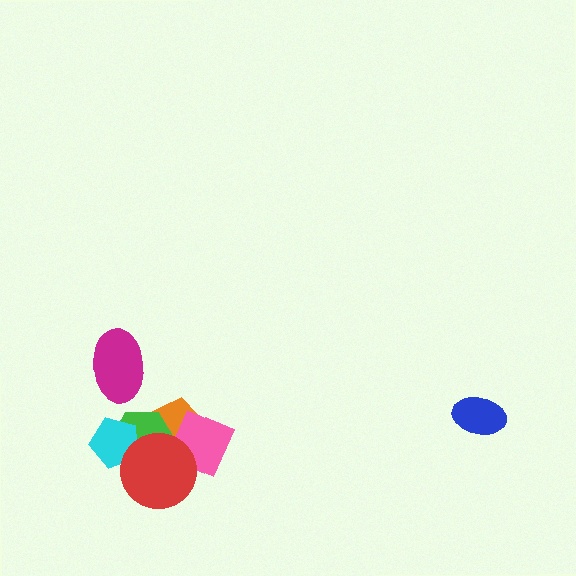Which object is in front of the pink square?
The red circle is in front of the pink square.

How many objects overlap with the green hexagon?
3 objects overlap with the green hexagon.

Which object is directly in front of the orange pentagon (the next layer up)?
The green hexagon is directly in front of the orange pentagon.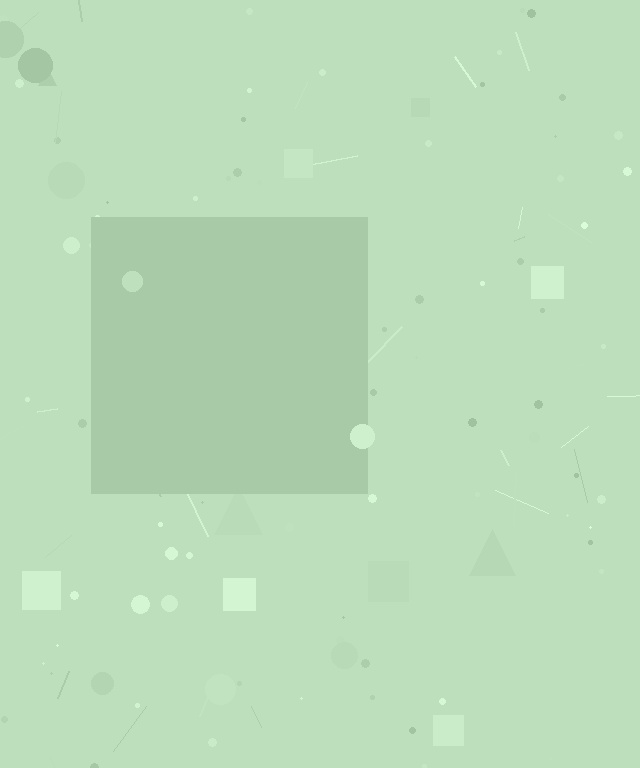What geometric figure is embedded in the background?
A square is embedded in the background.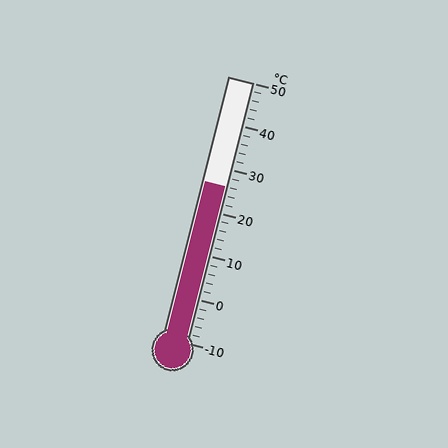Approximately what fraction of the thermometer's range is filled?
The thermometer is filled to approximately 60% of its range.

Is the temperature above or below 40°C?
The temperature is below 40°C.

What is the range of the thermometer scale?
The thermometer scale ranges from -10°C to 50°C.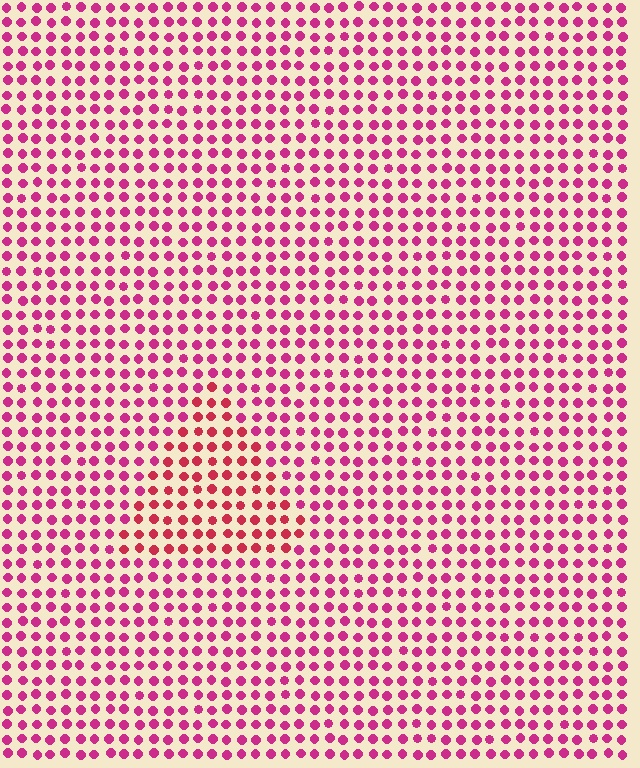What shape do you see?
I see a triangle.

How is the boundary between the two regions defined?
The boundary is defined purely by a slight shift in hue (about 24 degrees). Spacing, size, and orientation are identical on both sides.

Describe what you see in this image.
The image is filled with small magenta elements in a uniform arrangement. A triangle-shaped region is visible where the elements are tinted to a slightly different hue, forming a subtle color boundary.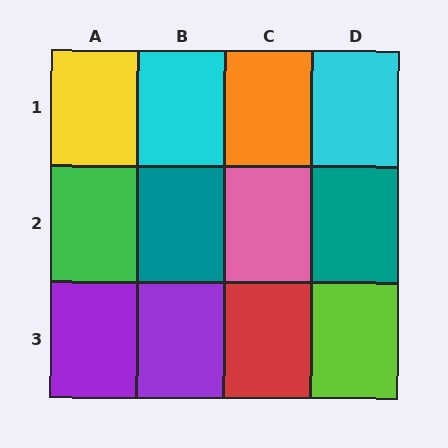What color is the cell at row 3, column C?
Red.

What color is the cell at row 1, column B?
Cyan.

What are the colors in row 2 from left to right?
Green, teal, pink, teal.